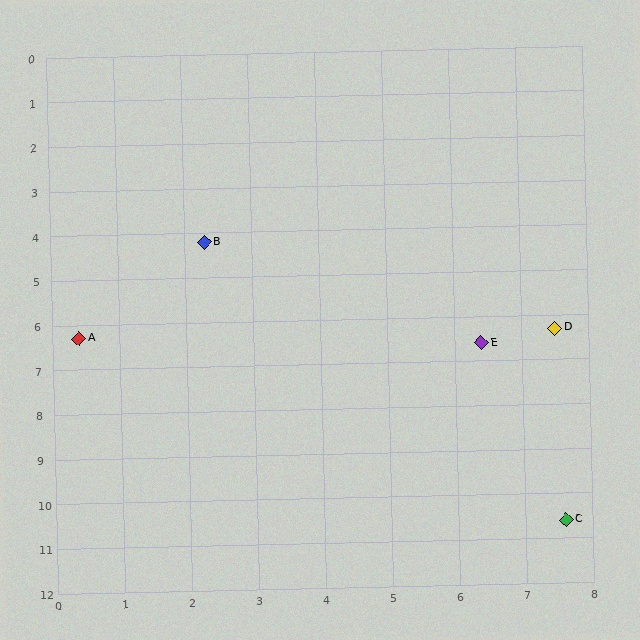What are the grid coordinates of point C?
Point C is at approximately (7.6, 10.6).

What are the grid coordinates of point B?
Point B is at approximately (2.3, 4.2).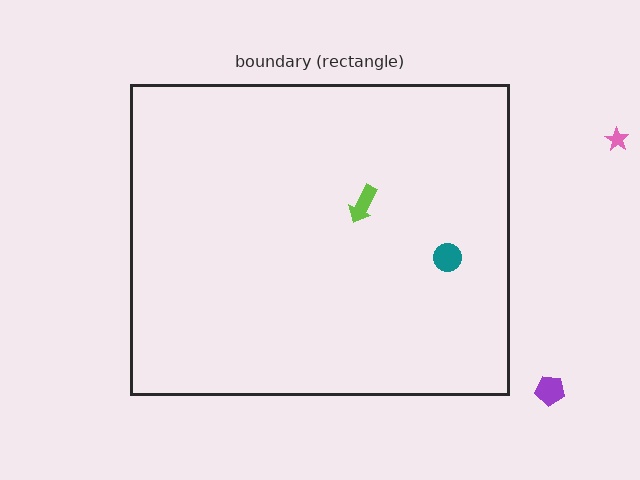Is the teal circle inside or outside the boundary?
Inside.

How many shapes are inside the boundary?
2 inside, 2 outside.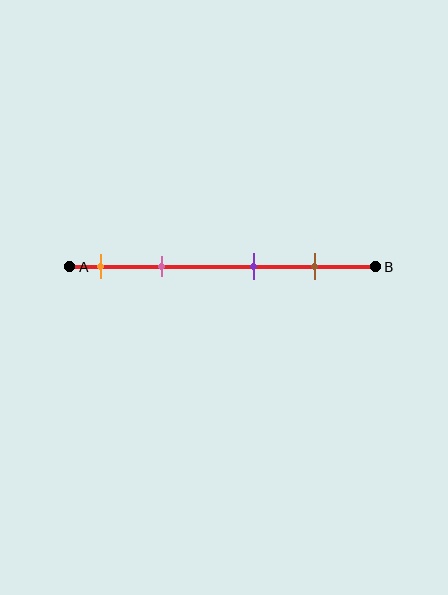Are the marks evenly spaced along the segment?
No, the marks are not evenly spaced.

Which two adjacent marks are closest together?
The orange and pink marks are the closest adjacent pair.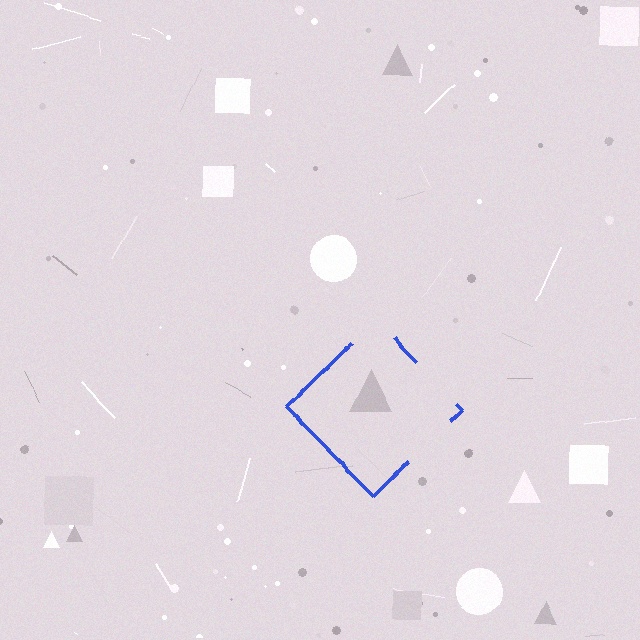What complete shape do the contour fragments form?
The contour fragments form a diamond.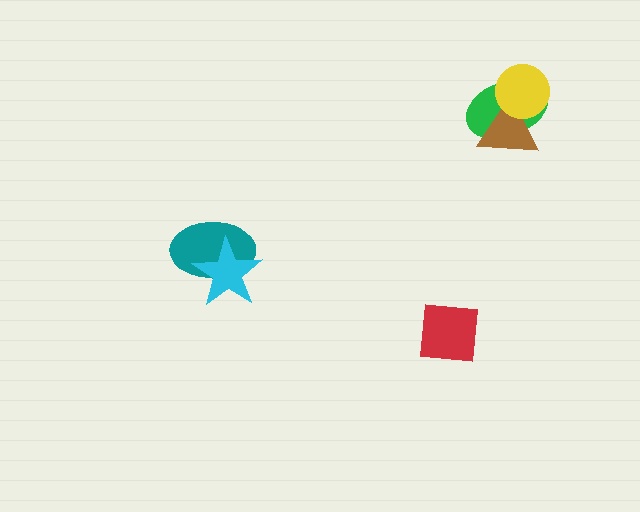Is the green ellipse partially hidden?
Yes, it is partially covered by another shape.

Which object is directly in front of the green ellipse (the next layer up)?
The brown triangle is directly in front of the green ellipse.